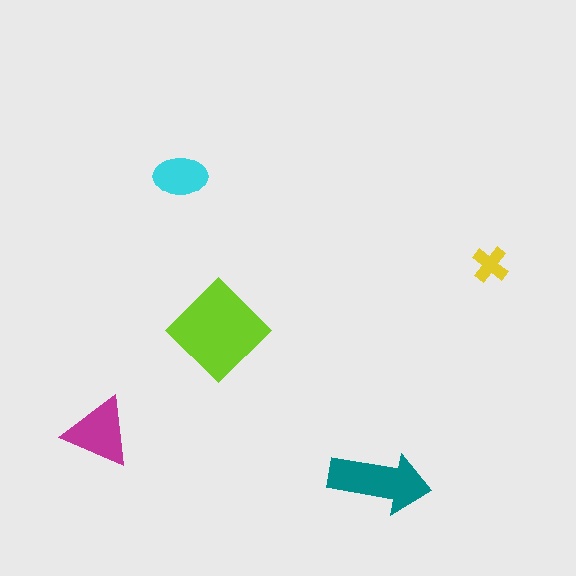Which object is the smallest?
The yellow cross.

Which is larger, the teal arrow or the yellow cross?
The teal arrow.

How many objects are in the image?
There are 5 objects in the image.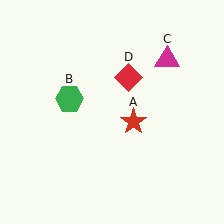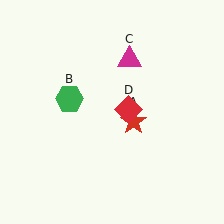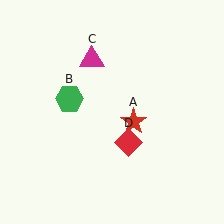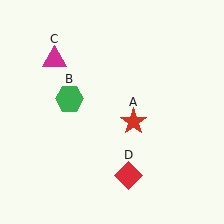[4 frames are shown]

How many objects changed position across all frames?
2 objects changed position: magenta triangle (object C), red diamond (object D).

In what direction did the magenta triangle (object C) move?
The magenta triangle (object C) moved left.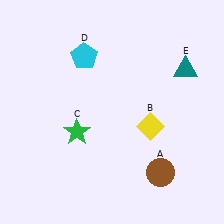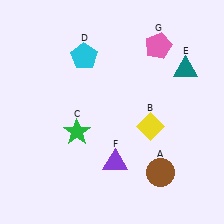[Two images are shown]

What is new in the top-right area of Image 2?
A pink pentagon (G) was added in the top-right area of Image 2.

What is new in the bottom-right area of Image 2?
A purple triangle (F) was added in the bottom-right area of Image 2.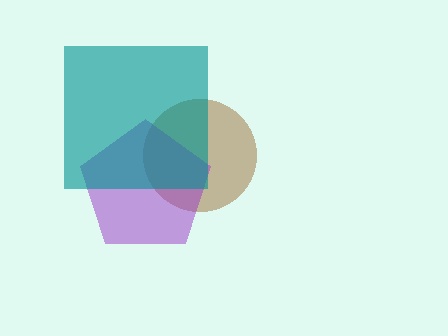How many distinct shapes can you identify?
There are 3 distinct shapes: a brown circle, a purple pentagon, a teal square.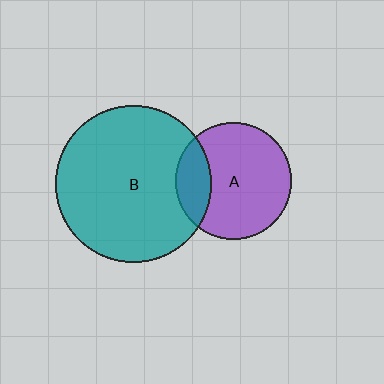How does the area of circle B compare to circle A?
Approximately 1.8 times.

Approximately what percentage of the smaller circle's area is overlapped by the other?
Approximately 20%.